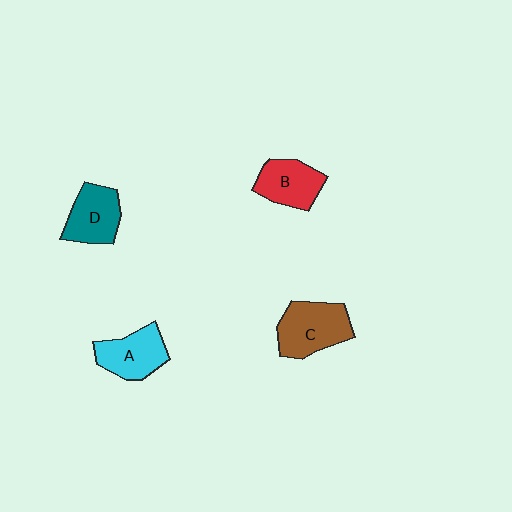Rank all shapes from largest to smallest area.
From largest to smallest: C (brown), A (cyan), D (teal), B (red).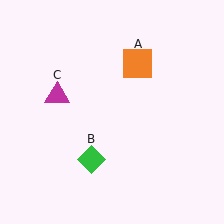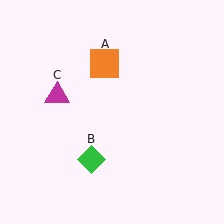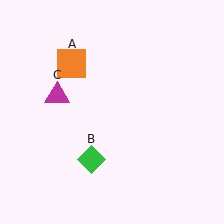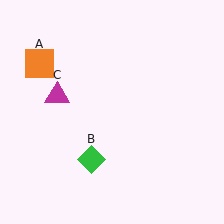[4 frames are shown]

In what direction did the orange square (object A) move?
The orange square (object A) moved left.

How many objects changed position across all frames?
1 object changed position: orange square (object A).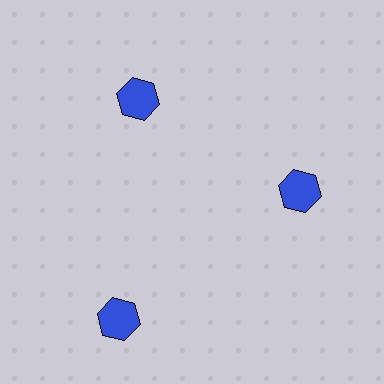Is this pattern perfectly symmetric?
No. The 3 blue hexagons are arranged in a ring, but one element near the 7 o'clock position is pushed outward from the center, breaking the 3-fold rotational symmetry.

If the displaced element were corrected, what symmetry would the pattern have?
It would have 3-fold rotational symmetry — the pattern would map onto itself every 120 degrees.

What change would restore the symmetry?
The symmetry would be restored by moving it inward, back onto the ring so that all 3 hexagons sit at equal angles and equal distance from the center.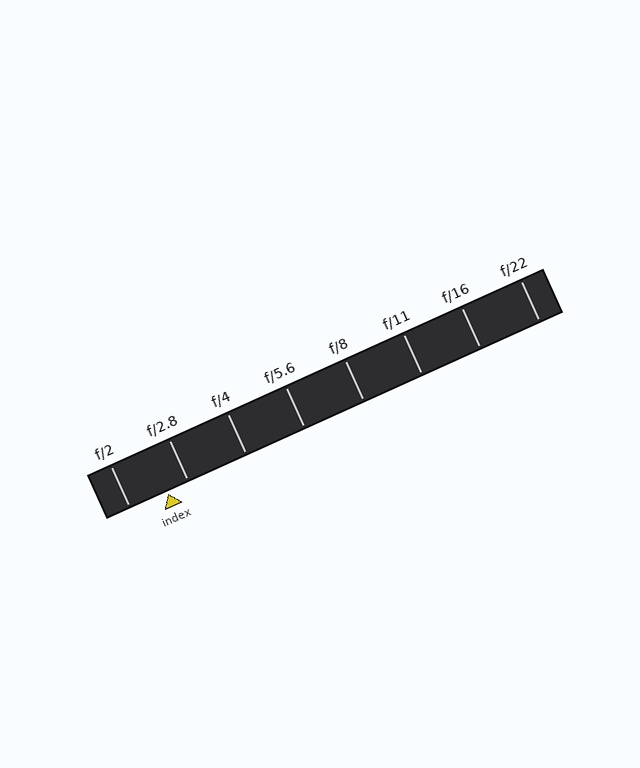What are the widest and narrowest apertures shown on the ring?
The widest aperture shown is f/2 and the narrowest is f/22.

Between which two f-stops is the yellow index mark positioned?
The index mark is between f/2 and f/2.8.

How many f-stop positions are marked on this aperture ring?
There are 8 f-stop positions marked.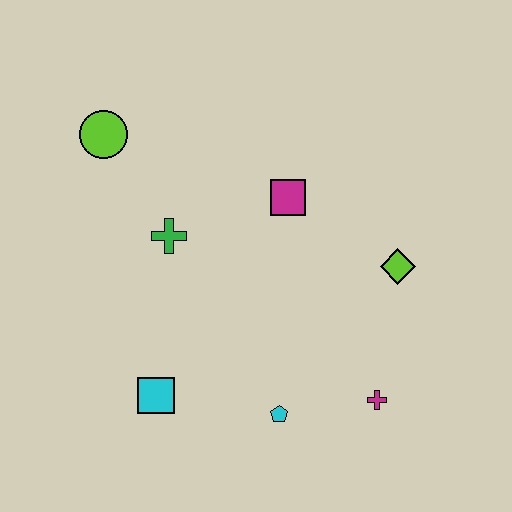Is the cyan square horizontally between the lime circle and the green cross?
Yes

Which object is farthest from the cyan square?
The lime diamond is farthest from the cyan square.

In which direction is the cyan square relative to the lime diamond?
The cyan square is to the left of the lime diamond.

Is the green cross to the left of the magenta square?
Yes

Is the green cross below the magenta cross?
No